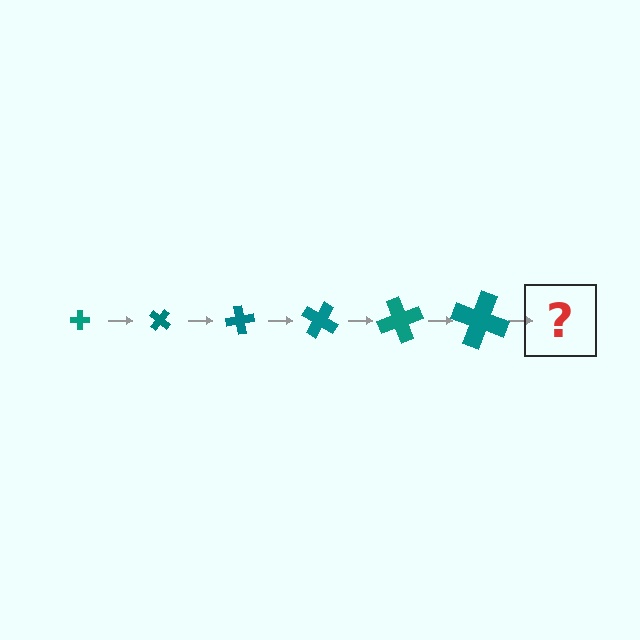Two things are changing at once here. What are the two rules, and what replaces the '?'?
The two rules are that the cross grows larger each step and it rotates 40 degrees each step. The '?' should be a cross, larger than the previous one and rotated 240 degrees from the start.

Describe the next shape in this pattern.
It should be a cross, larger than the previous one and rotated 240 degrees from the start.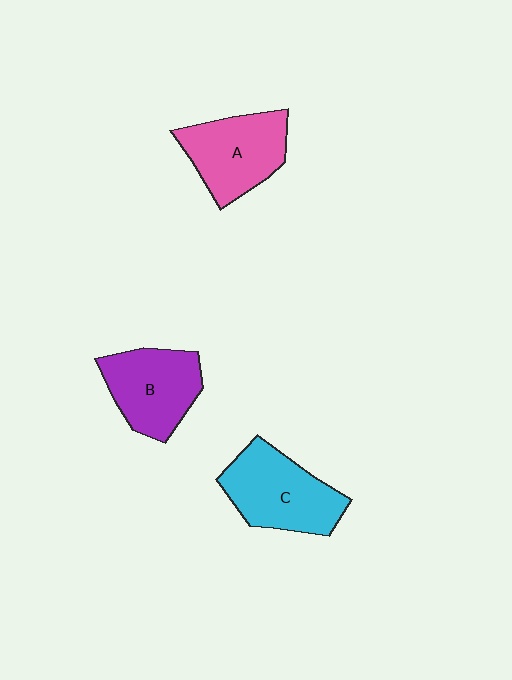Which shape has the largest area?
Shape C (cyan).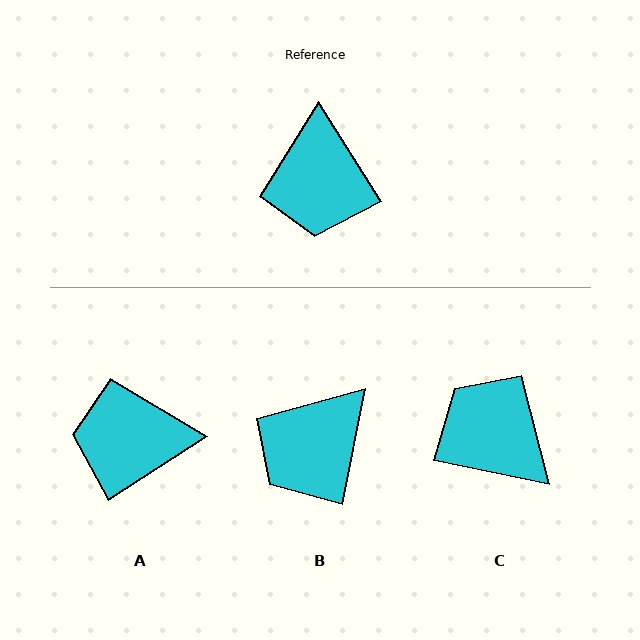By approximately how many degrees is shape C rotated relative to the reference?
Approximately 133 degrees clockwise.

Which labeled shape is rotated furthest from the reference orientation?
C, about 133 degrees away.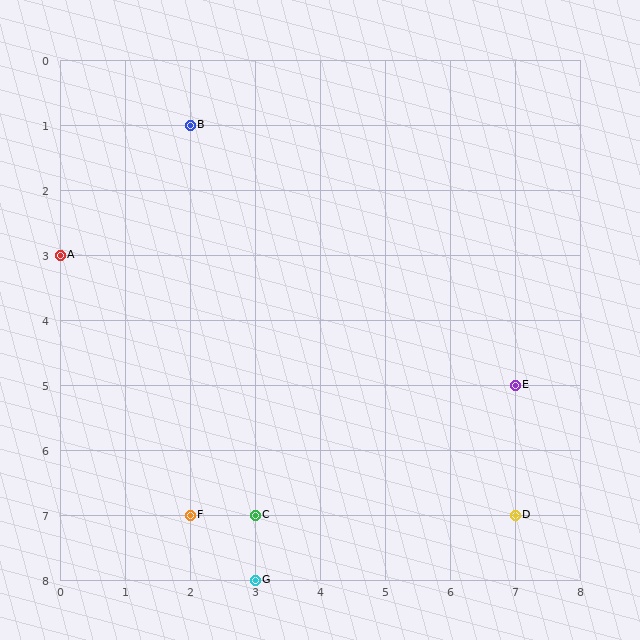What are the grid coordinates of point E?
Point E is at grid coordinates (7, 5).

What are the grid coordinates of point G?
Point G is at grid coordinates (3, 8).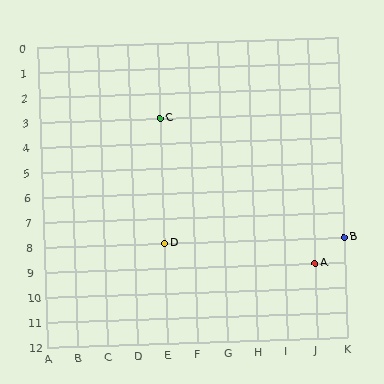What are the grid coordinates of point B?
Point B is at grid coordinates (K, 8).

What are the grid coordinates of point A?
Point A is at grid coordinates (J, 9).